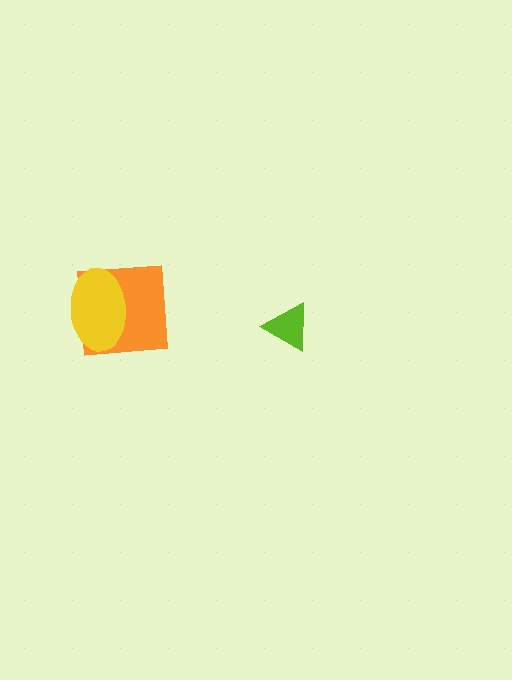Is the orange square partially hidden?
Yes, it is partially covered by another shape.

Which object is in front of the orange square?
The yellow ellipse is in front of the orange square.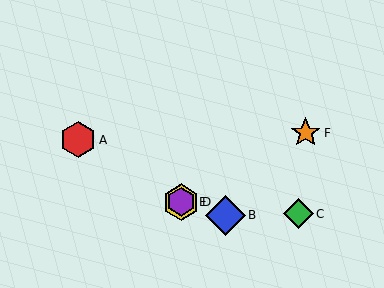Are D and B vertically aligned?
No, D is at x≈181 and B is at x≈225.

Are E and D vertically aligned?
Yes, both are at x≈181.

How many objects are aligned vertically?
2 objects (D, E) are aligned vertically.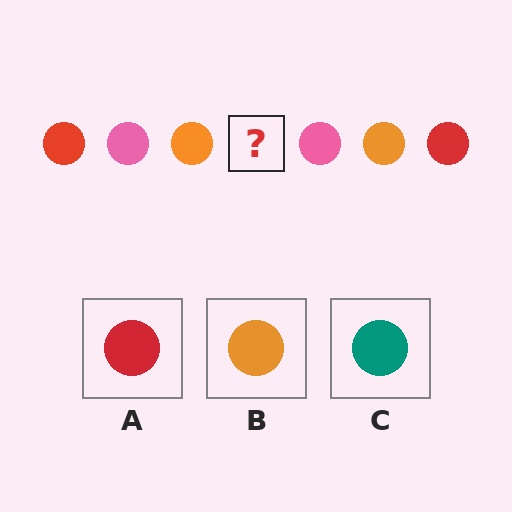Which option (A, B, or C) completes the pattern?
A.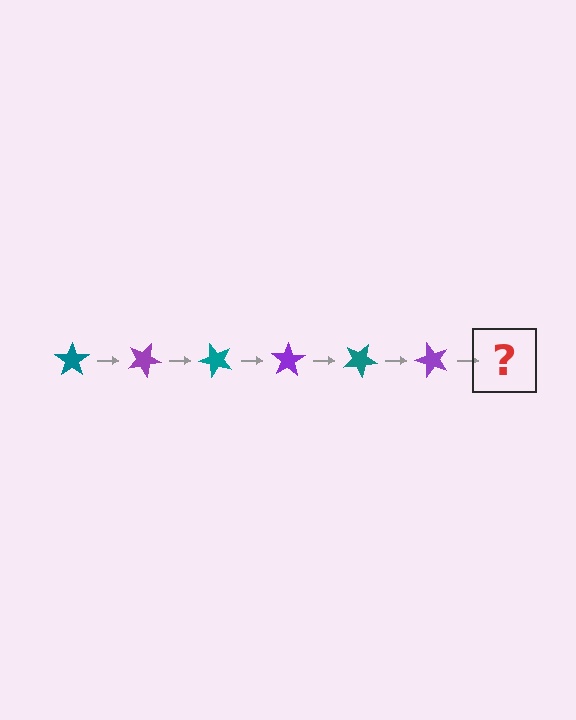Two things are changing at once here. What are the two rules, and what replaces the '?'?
The two rules are that it rotates 25 degrees each step and the color cycles through teal and purple. The '?' should be a teal star, rotated 150 degrees from the start.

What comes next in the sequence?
The next element should be a teal star, rotated 150 degrees from the start.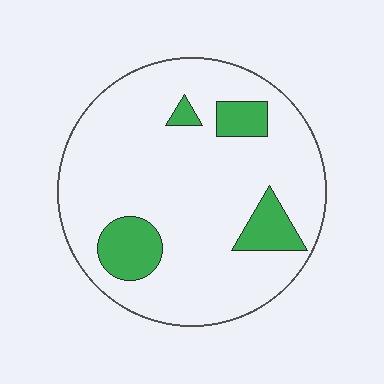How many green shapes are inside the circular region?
4.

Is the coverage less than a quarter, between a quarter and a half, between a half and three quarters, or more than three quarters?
Less than a quarter.